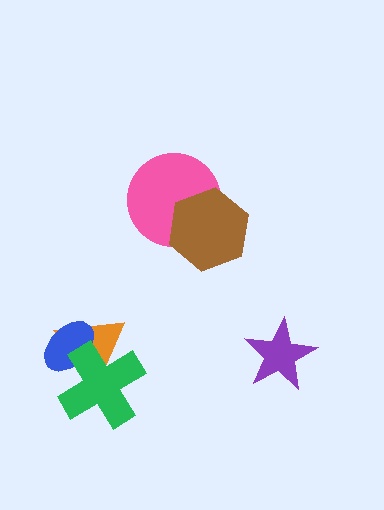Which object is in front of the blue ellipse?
The green cross is in front of the blue ellipse.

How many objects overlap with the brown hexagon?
1 object overlaps with the brown hexagon.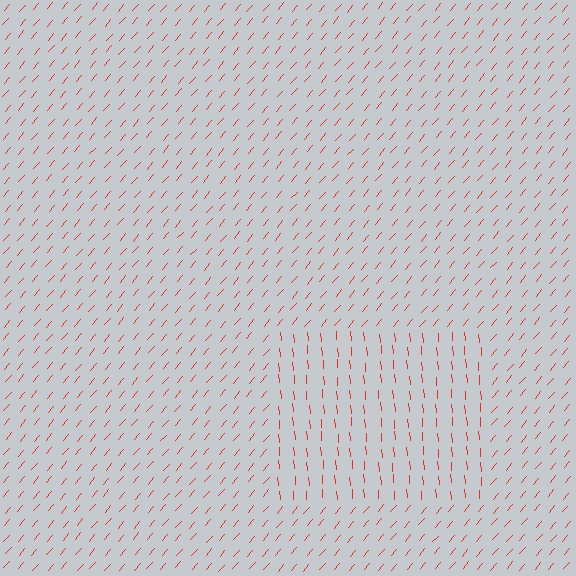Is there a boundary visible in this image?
Yes, there is a texture boundary formed by a change in line orientation.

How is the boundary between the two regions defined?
The boundary is defined purely by a change in line orientation (approximately 45 degrees difference). All lines are the same color and thickness.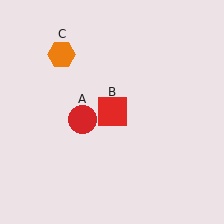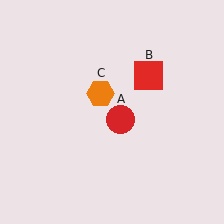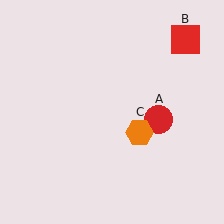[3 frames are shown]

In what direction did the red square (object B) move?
The red square (object B) moved up and to the right.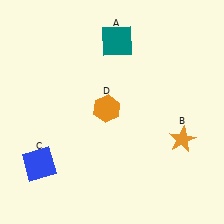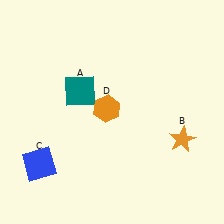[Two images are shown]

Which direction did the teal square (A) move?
The teal square (A) moved down.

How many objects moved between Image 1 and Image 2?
1 object moved between the two images.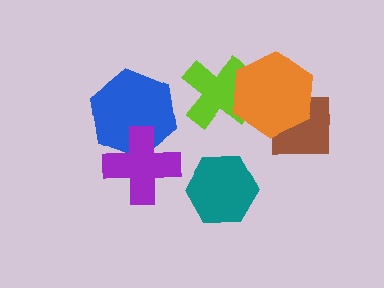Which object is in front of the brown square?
The orange hexagon is in front of the brown square.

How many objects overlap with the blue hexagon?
1 object overlaps with the blue hexagon.